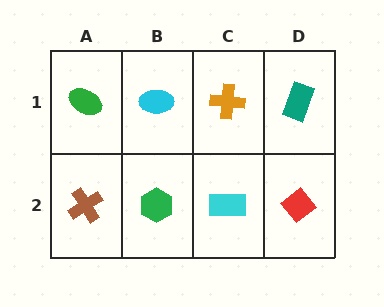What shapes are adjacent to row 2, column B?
A cyan ellipse (row 1, column B), a brown cross (row 2, column A), a cyan rectangle (row 2, column C).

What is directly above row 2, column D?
A teal rectangle.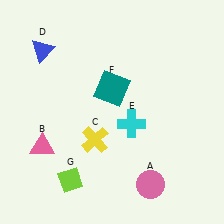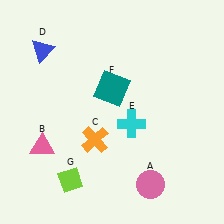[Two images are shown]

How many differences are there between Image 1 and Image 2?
There is 1 difference between the two images.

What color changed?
The cross (C) changed from yellow in Image 1 to orange in Image 2.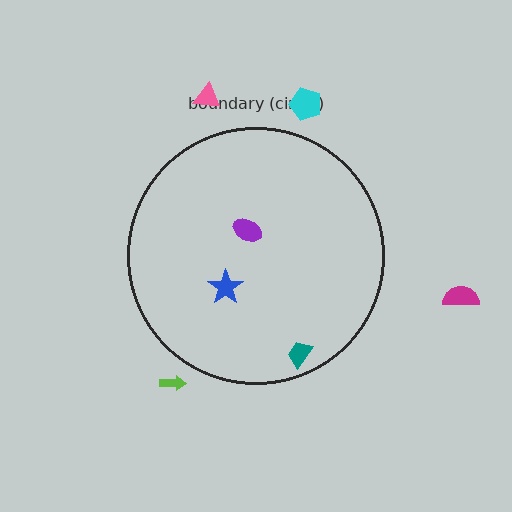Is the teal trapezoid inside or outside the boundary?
Inside.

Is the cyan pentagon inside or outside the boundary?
Outside.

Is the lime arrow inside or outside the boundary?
Outside.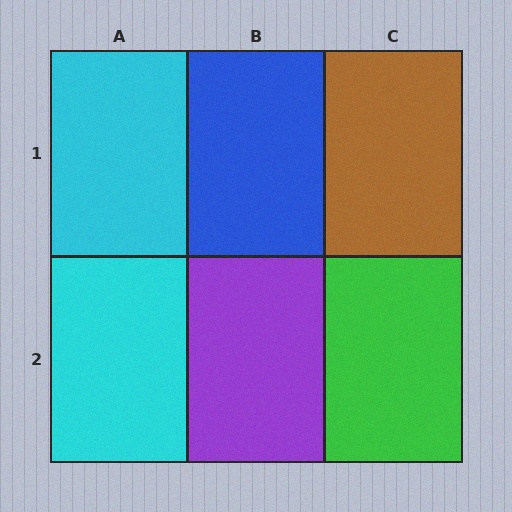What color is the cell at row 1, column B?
Blue.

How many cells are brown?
1 cell is brown.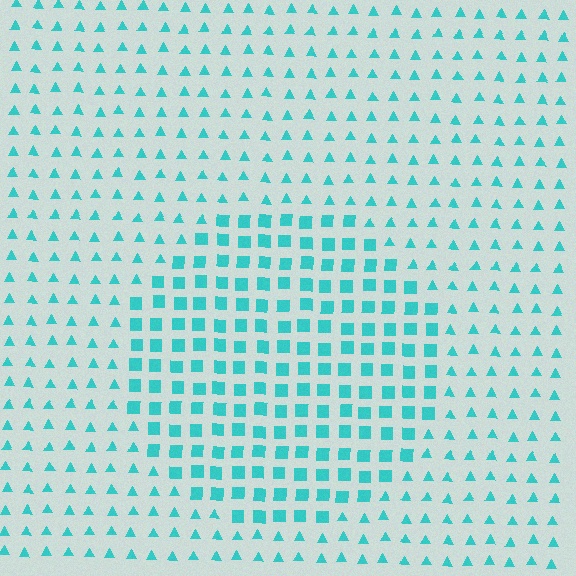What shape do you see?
I see a circle.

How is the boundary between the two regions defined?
The boundary is defined by a change in element shape: squares inside vs. triangles outside. All elements share the same color and spacing.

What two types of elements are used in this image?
The image uses squares inside the circle region and triangles outside it.